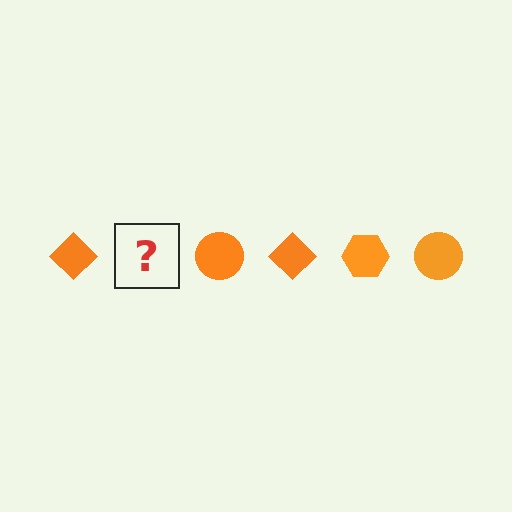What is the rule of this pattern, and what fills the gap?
The rule is that the pattern cycles through diamond, hexagon, circle shapes in orange. The gap should be filled with an orange hexagon.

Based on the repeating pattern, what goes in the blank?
The blank should be an orange hexagon.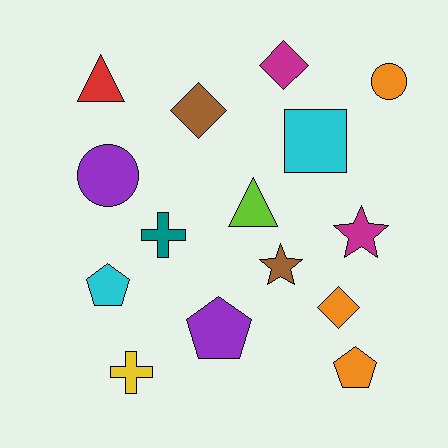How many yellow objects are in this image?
There is 1 yellow object.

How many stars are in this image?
There are 2 stars.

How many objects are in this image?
There are 15 objects.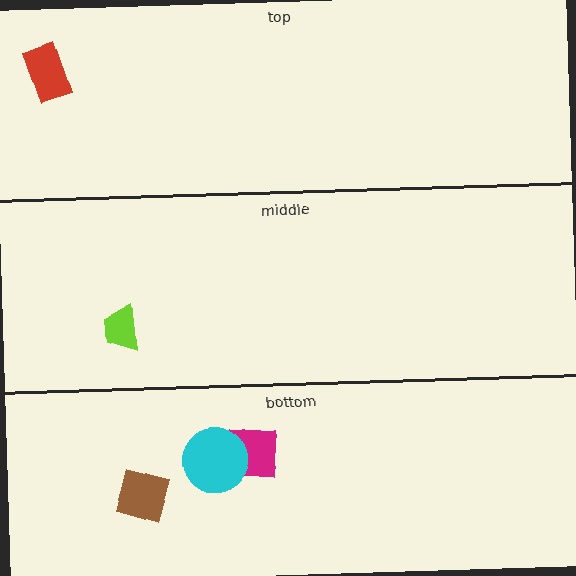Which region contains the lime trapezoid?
The middle region.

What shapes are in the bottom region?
The magenta square, the brown diamond, the cyan circle.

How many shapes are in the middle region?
1.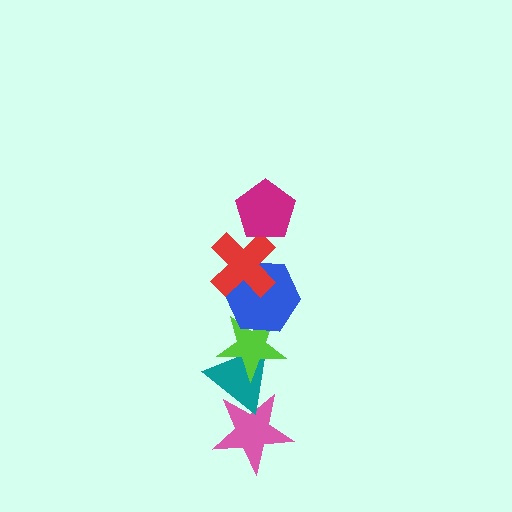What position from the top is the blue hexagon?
The blue hexagon is 3rd from the top.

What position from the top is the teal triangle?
The teal triangle is 5th from the top.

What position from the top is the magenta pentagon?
The magenta pentagon is 1st from the top.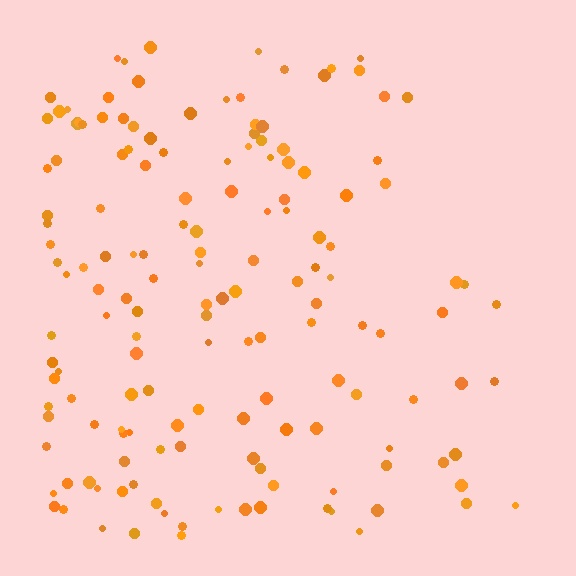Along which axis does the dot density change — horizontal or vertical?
Horizontal.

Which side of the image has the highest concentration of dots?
The left.